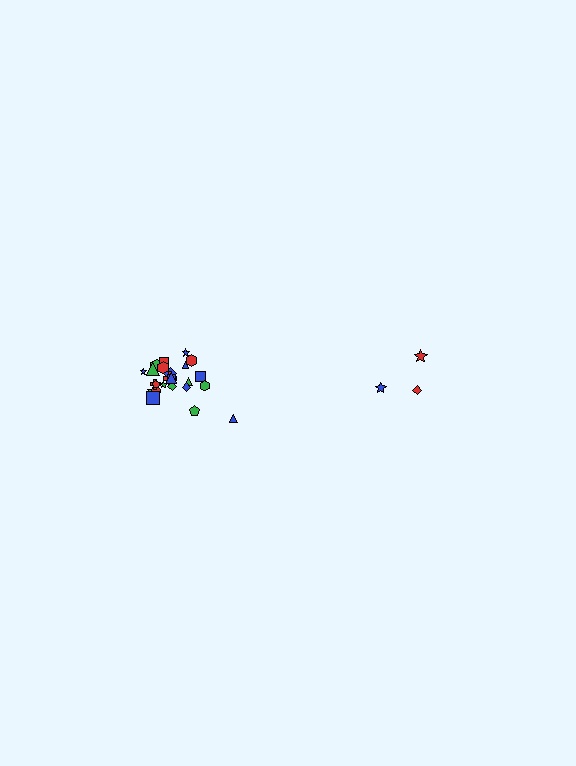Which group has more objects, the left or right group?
The left group.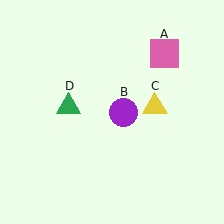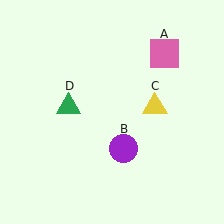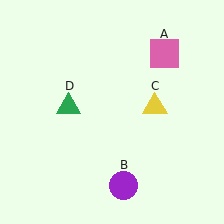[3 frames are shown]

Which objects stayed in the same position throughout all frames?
Pink square (object A) and yellow triangle (object C) and green triangle (object D) remained stationary.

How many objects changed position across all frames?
1 object changed position: purple circle (object B).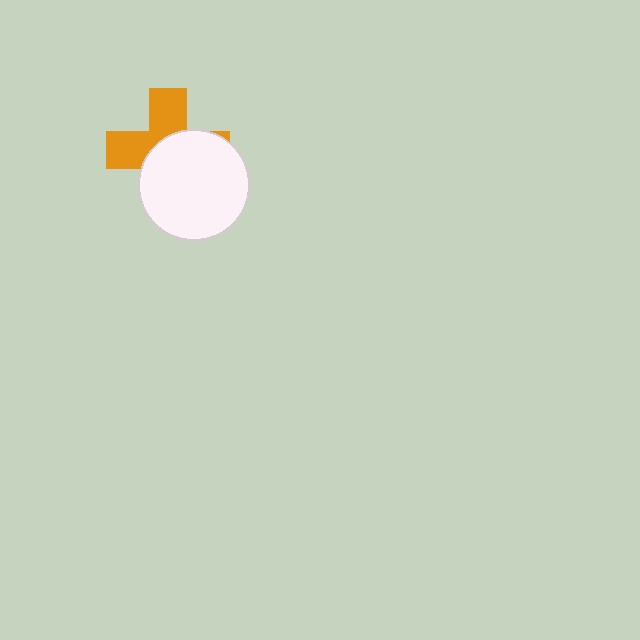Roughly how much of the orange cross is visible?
A small part of it is visible (roughly 44%).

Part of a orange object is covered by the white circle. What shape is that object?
It is a cross.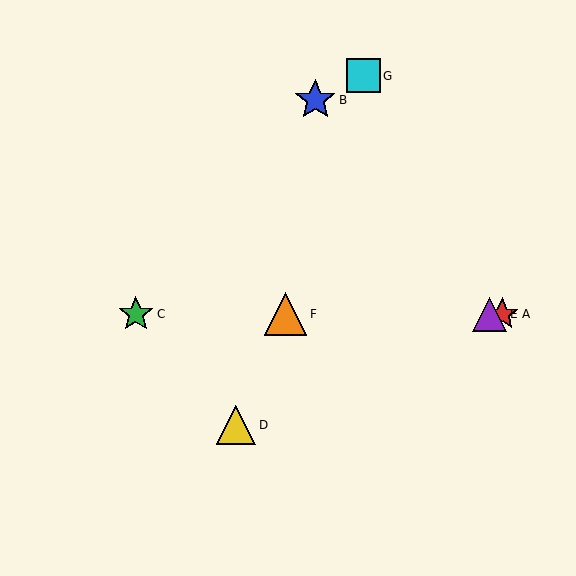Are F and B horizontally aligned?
No, F is at y≈314 and B is at y≈100.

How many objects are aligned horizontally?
4 objects (A, C, E, F) are aligned horizontally.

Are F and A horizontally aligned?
Yes, both are at y≈314.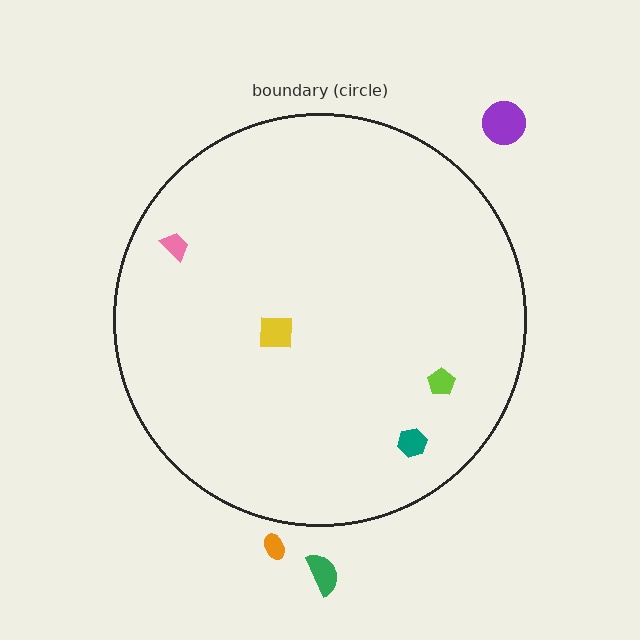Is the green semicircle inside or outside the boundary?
Outside.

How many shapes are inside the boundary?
4 inside, 3 outside.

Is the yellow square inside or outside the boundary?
Inside.